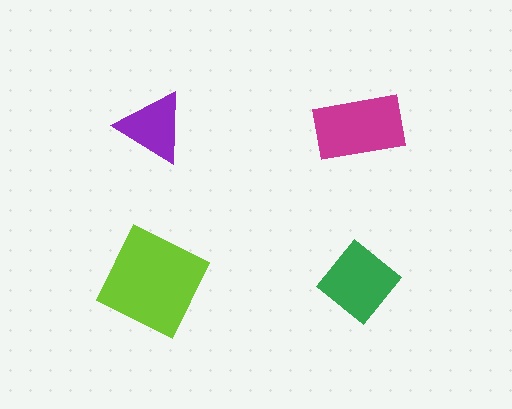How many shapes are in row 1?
2 shapes.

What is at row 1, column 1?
A purple triangle.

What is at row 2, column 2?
A green diamond.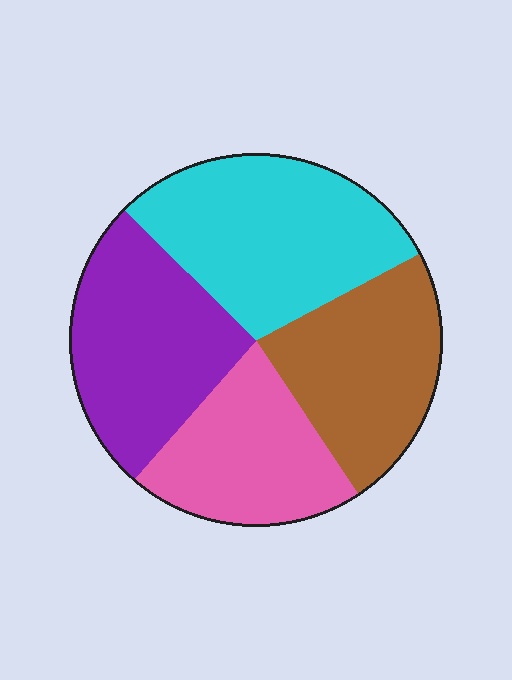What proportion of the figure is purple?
Purple takes up about one quarter (1/4) of the figure.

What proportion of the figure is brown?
Brown covers around 25% of the figure.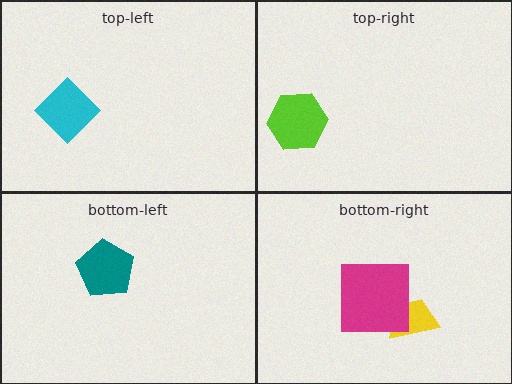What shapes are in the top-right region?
The lime hexagon.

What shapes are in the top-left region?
The cyan diamond.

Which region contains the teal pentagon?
The bottom-left region.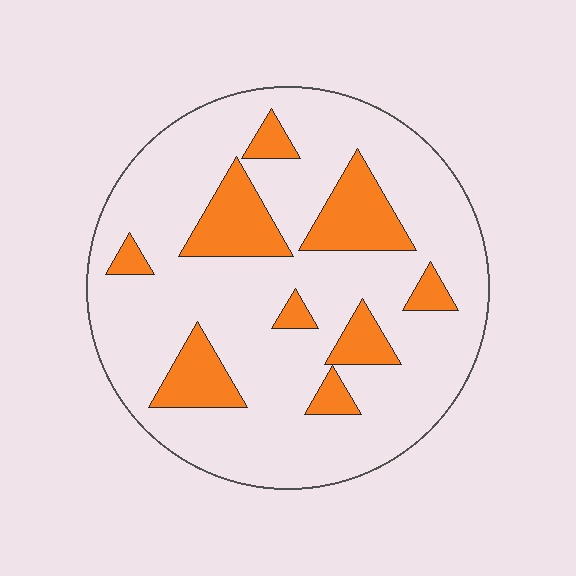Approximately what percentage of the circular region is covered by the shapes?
Approximately 20%.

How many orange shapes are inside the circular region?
9.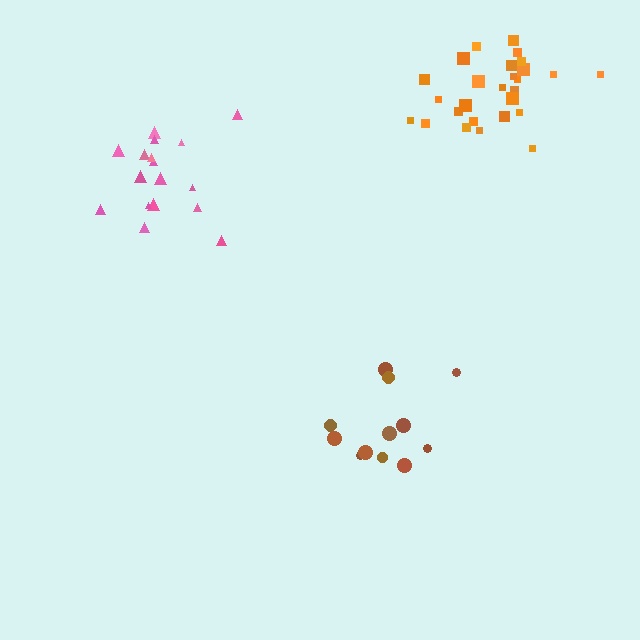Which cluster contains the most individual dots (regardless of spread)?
Orange (27).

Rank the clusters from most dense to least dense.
orange, pink, brown.